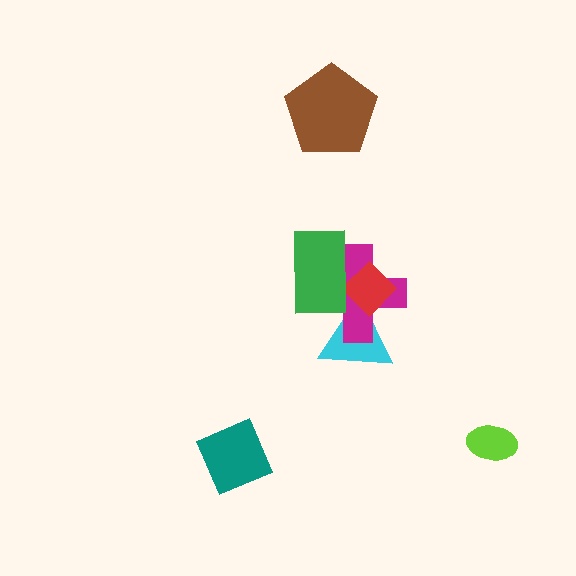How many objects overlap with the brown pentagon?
0 objects overlap with the brown pentagon.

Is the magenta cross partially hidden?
Yes, it is partially covered by another shape.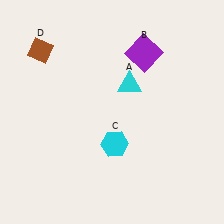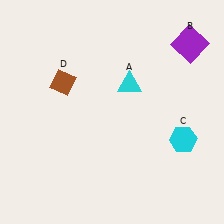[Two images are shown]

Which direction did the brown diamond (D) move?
The brown diamond (D) moved down.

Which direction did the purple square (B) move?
The purple square (B) moved right.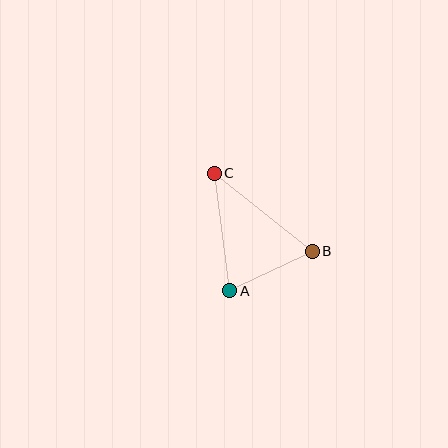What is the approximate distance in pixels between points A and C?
The distance between A and C is approximately 119 pixels.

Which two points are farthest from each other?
Points B and C are farthest from each other.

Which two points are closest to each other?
Points A and B are closest to each other.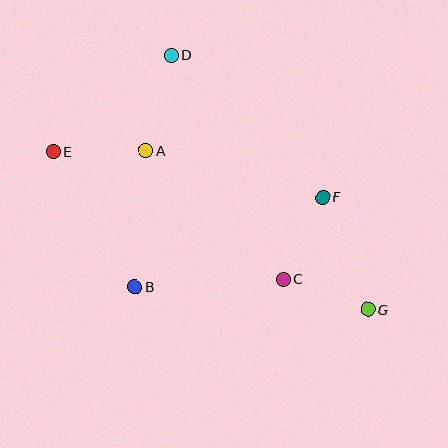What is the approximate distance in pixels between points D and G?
The distance between D and G is approximately 321 pixels.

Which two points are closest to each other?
Points C and G are closest to each other.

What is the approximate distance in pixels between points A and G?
The distance between A and G is approximately 273 pixels.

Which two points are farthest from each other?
Points E and G are farthest from each other.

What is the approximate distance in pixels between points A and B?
The distance between A and B is approximately 136 pixels.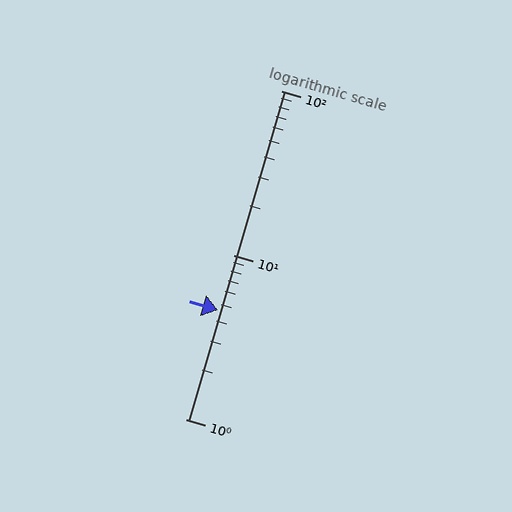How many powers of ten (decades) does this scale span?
The scale spans 2 decades, from 1 to 100.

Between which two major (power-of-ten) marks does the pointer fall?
The pointer is between 1 and 10.